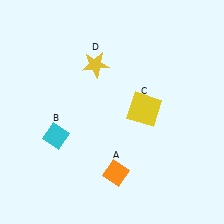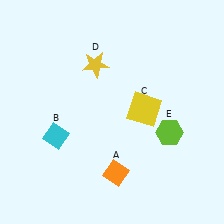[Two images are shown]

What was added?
A lime hexagon (E) was added in Image 2.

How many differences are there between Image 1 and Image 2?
There is 1 difference between the two images.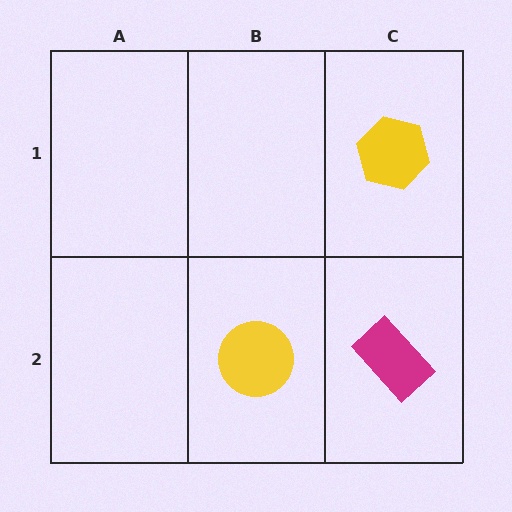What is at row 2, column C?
A magenta rectangle.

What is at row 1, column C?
A yellow hexagon.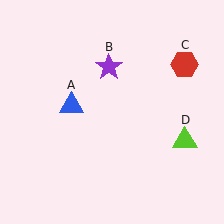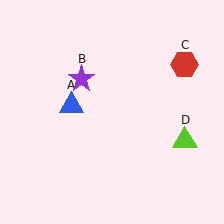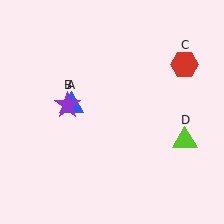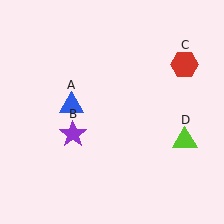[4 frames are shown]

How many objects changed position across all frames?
1 object changed position: purple star (object B).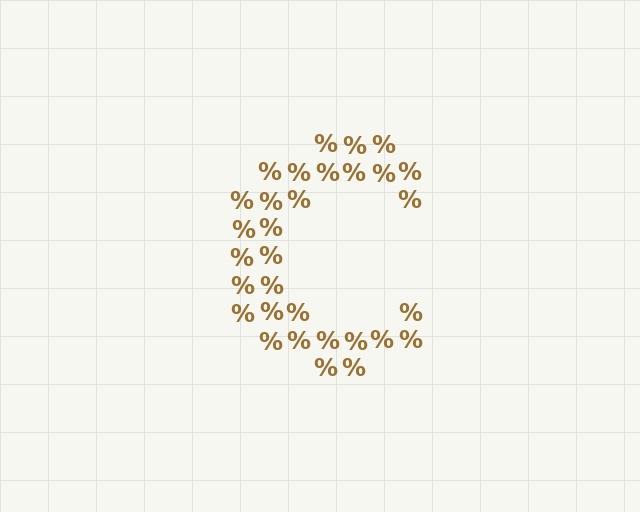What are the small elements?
The small elements are percent signs.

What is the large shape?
The large shape is the letter C.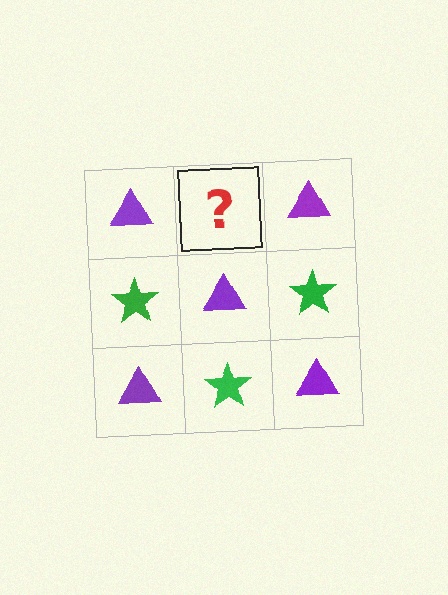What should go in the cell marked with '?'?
The missing cell should contain a green star.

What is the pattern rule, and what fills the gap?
The rule is that it alternates purple triangle and green star in a checkerboard pattern. The gap should be filled with a green star.